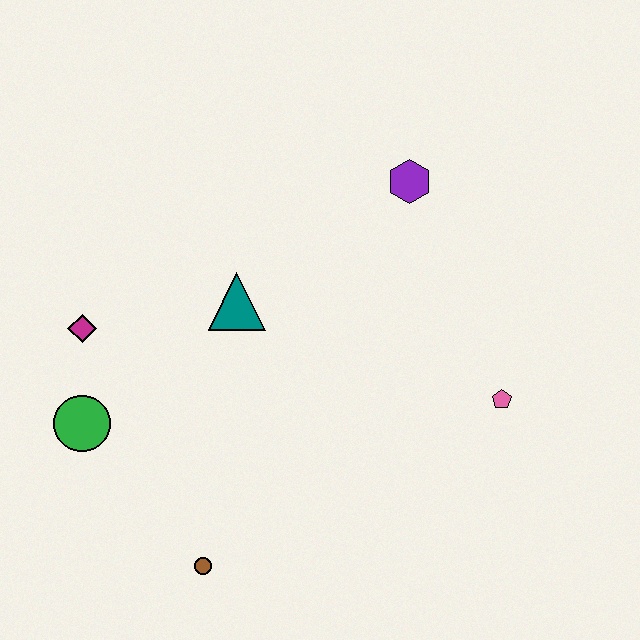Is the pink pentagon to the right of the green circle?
Yes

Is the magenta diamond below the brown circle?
No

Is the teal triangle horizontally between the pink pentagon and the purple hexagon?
No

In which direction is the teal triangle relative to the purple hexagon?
The teal triangle is to the left of the purple hexagon.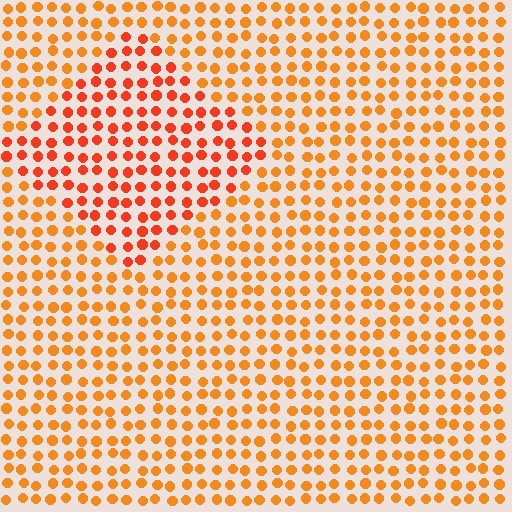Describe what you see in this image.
The image is filled with small orange elements in a uniform arrangement. A diamond-shaped region is visible where the elements are tinted to a slightly different hue, forming a subtle color boundary.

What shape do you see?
I see a diamond.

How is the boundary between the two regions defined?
The boundary is defined purely by a slight shift in hue (about 23 degrees). Spacing, size, and orientation are identical on both sides.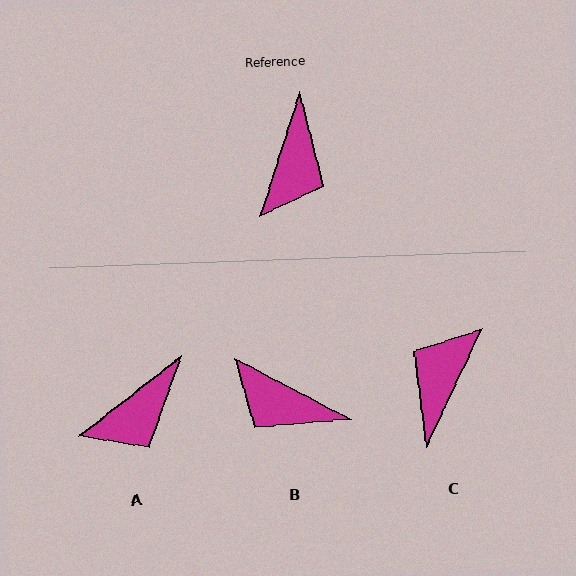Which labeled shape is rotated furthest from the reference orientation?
C, about 173 degrees away.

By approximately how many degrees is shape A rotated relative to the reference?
Approximately 34 degrees clockwise.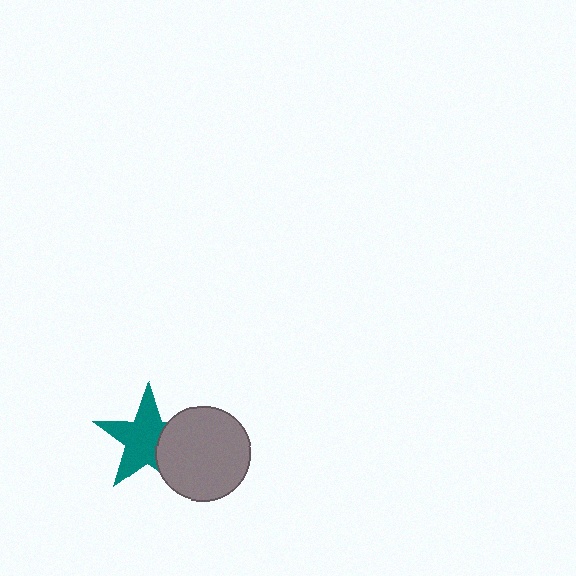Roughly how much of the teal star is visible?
Most of it is visible (roughly 69%).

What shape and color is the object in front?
The object in front is a gray circle.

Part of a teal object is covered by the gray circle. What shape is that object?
It is a star.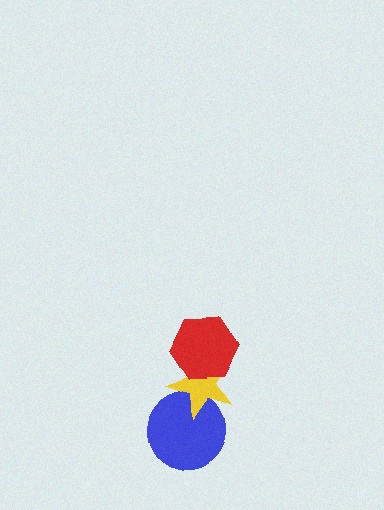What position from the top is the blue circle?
The blue circle is 3rd from the top.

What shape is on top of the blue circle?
The yellow star is on top of the blue circle.